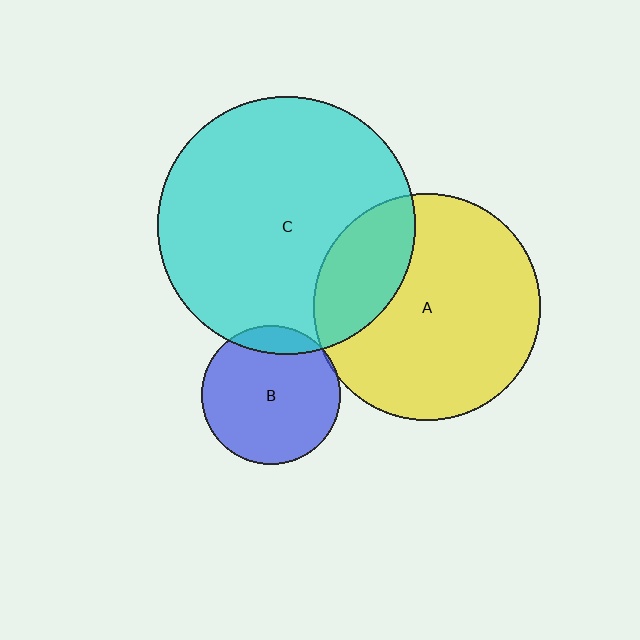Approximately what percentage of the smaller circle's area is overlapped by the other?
Approximately 10%.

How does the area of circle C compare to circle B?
Approximately 3.4 times.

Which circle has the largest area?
Circle C (cyan).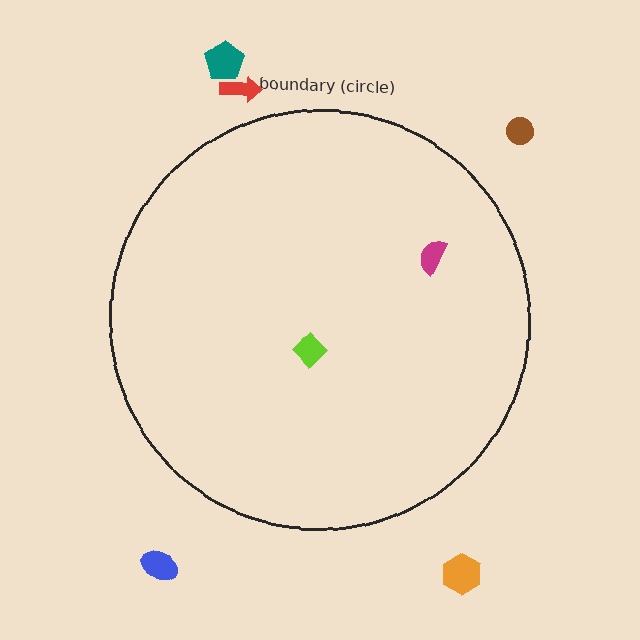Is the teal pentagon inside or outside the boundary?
Outside.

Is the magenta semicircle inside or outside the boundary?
Inside.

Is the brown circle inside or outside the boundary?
Outside.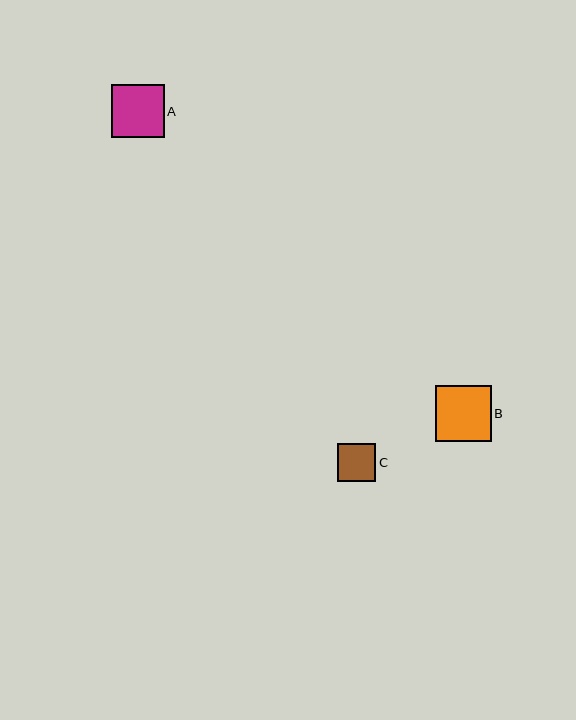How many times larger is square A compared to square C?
Square A is approximately 1.4 times the size of square C.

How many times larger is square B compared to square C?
Square B is approximately 1.5 times the size of square C.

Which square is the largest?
Square B is the largest with a size of approximately 55 pixels.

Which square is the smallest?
Square C is the smallest with a size of approximately 38 pixels.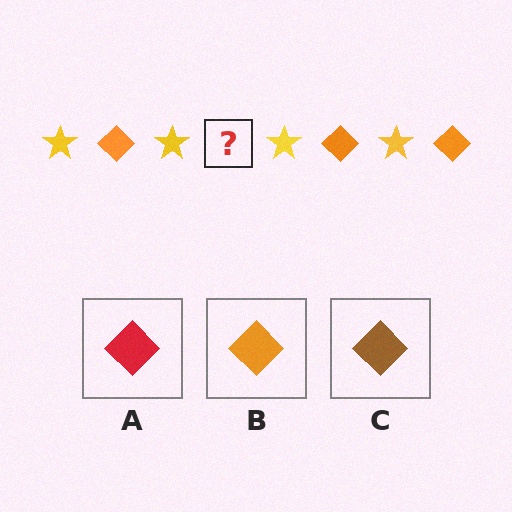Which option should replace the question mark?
Option B.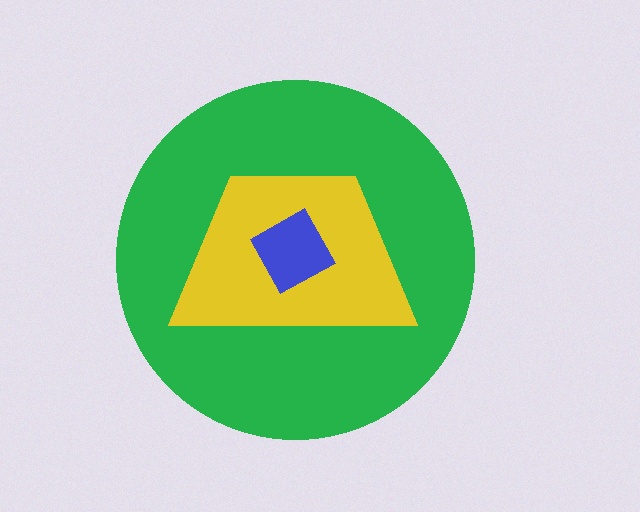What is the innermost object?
The blue square.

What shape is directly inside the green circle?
The yellow trapezoid.